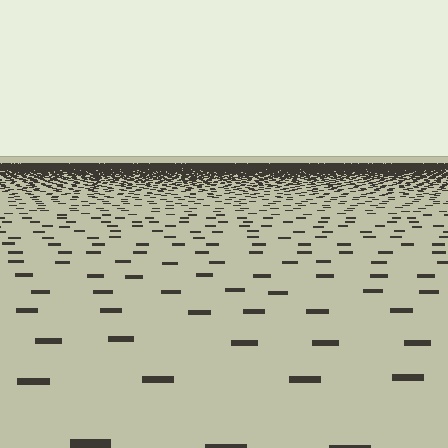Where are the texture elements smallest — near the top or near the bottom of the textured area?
Near the top.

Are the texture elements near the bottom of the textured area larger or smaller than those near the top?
Larger. Near the bottom, elements are closer to the viewer and appear at a bigger on-screen size.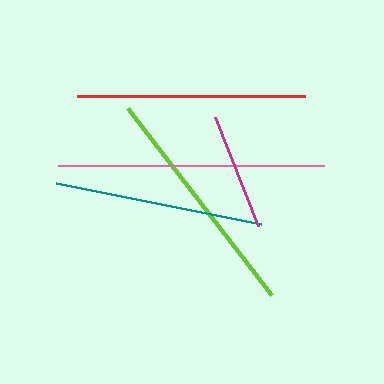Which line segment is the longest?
The pink line is the longest at approximately 266 pixels.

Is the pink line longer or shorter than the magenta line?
The pink line is longer than the magenta line.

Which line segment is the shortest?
The magenta line is the shortest at approximately 117 pixels.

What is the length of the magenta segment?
The magenta segment is approximately 117 pixels long.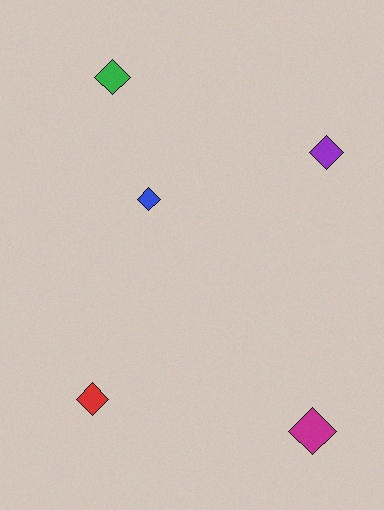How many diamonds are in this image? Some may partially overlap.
There are 5 diamonds.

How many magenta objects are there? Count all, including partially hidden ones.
There is 1 magenta object.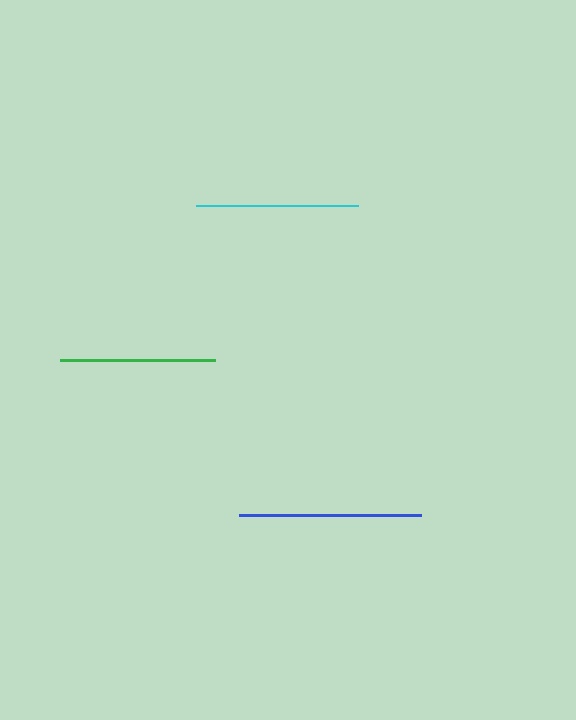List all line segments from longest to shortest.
From longest to shortest: blue, cyan, green.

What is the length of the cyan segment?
The cyan segment is approximately 162 pixels long.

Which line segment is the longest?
The blue line is the longest at approximately 182 pixels.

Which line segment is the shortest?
The green line is the shortest at approximately 155 pixels.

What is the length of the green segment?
The green segment is approximately 155 pixels long.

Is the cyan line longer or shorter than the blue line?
The blue line is longer than the cyan line.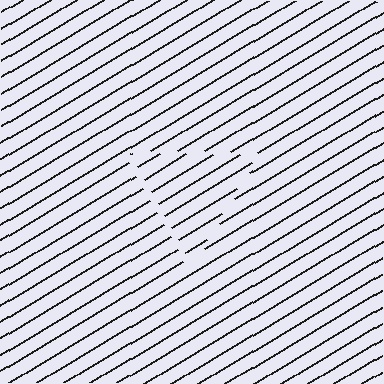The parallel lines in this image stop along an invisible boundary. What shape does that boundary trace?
An illusory triangle. The interior of the shape contains the same grating, shifted by half a period — the contour is defined by the phase discontinuity where line-ends from the inner and outer gratings abut.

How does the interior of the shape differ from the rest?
The interior of the shape contains the same grating, shifted by half a period — the contour is defined by the phase discontinuity where line-ends from the inner and outer gratings abut.